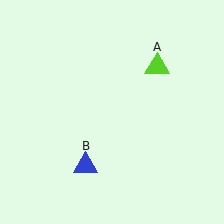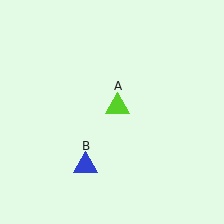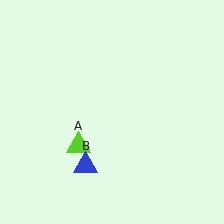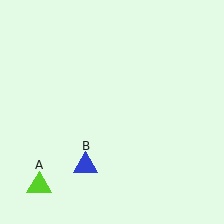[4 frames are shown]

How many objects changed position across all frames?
1 object changed position: lime triangle (object A).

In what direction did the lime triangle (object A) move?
The lime triangle (object A) moved down and to the left.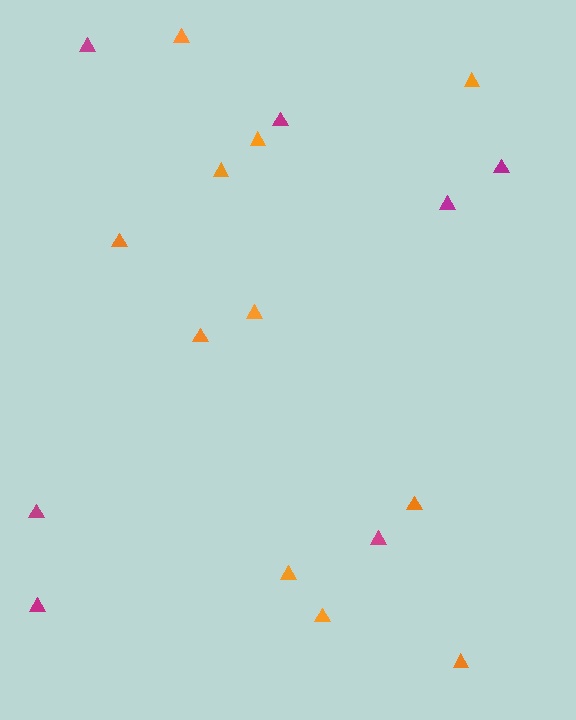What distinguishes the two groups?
There are 2 groups: one group of magenta triangles (7) and one group of orange triangles (11).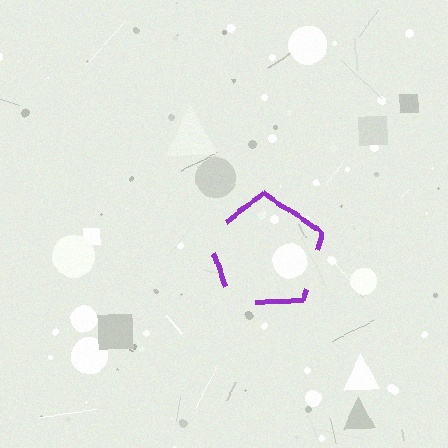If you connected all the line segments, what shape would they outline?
They would outline a pentagon.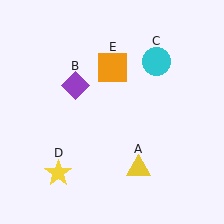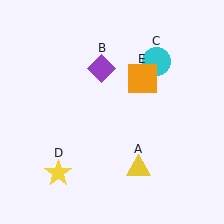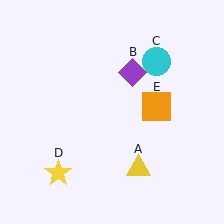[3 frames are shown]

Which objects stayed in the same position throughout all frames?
Yellow triangle (object A) and cyan circle (object C) and yellow star (object D) remained stationary.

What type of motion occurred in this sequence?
The purple diamond (object B), orange square (object E) rotated clockwise around the center of the scene.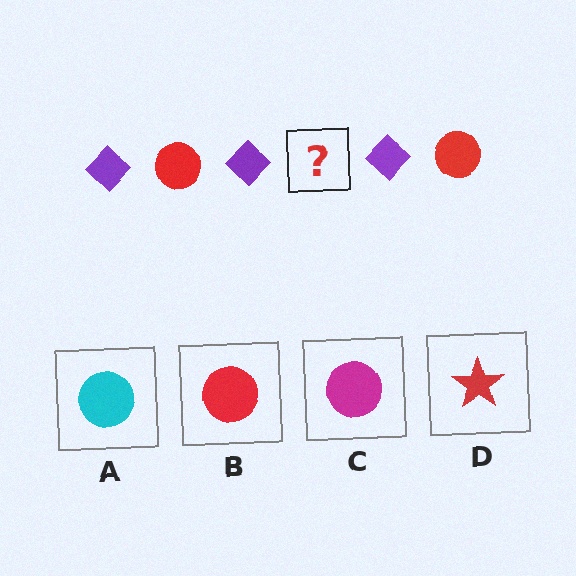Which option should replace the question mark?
Option B.